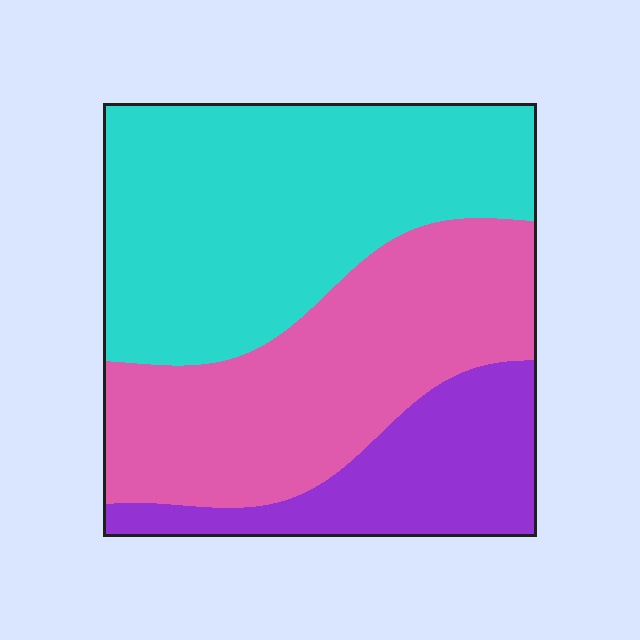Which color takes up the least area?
Purple, at roughly 20%.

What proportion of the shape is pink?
Pink covers roughly 35% of the shape.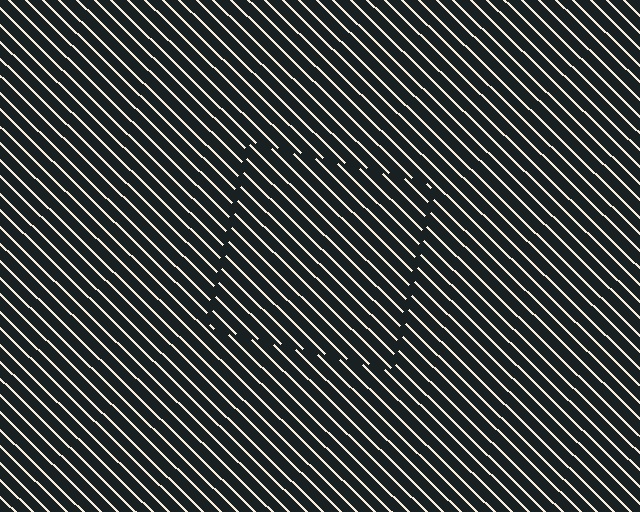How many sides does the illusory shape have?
4 sides — the line-ends trace a square.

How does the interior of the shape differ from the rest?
The interior of the shape contains the same grating, shifted by half a period — the contour is defined by the phase discontinuity where line-ends from the inner and outer gratings abut.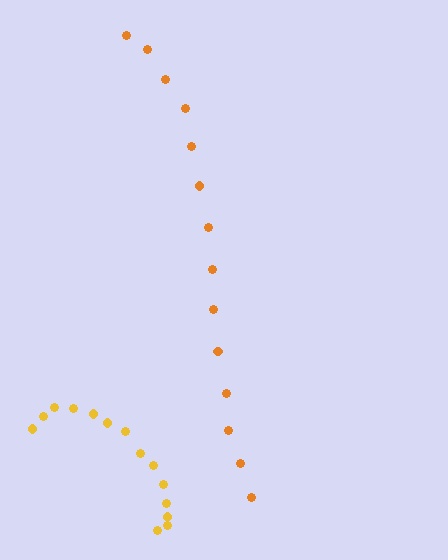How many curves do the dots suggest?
There are 2 distinct paths.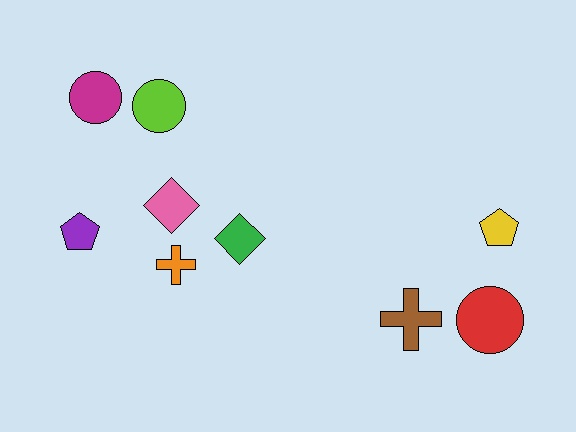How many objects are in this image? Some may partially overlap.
There are 9 objects.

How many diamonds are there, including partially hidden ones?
There are 2 diamonds.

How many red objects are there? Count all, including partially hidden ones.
There is 1 red object.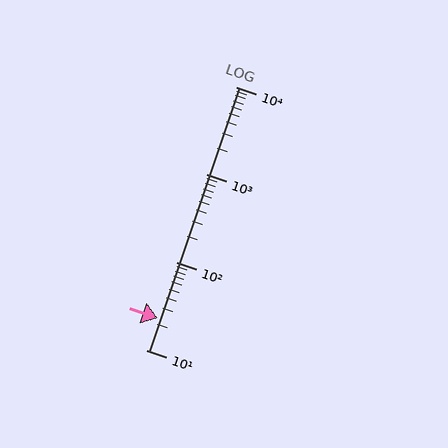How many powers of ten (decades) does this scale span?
The scale spans 3 decades, from 10 to 10000.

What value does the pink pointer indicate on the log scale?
The pointer indicates approximately 23.